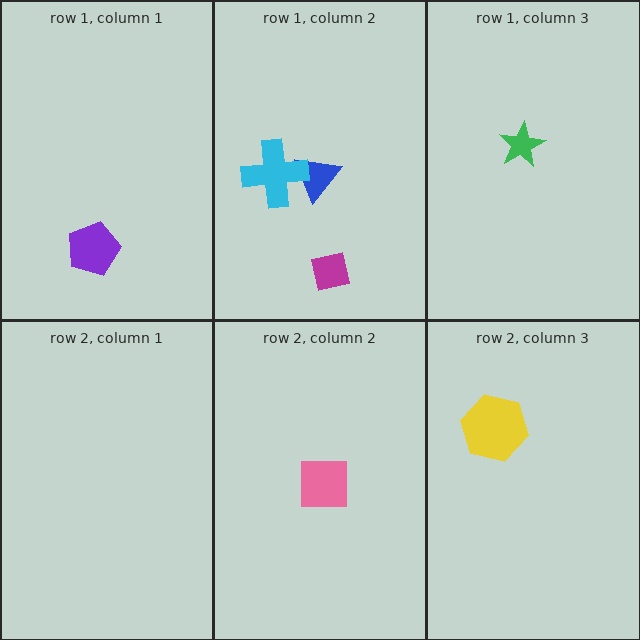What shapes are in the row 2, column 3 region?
The yellow hexagon.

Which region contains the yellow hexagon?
The row 2, column 3 region.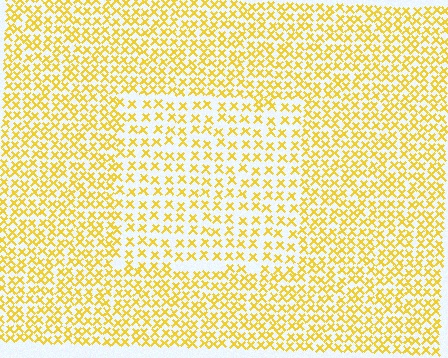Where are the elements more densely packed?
The elements are more densely packed outside the rectangle boundary.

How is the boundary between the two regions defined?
The boundary is defined by a change in element density (approximately 1.7x ratio). All elements are the same color, size, and shape.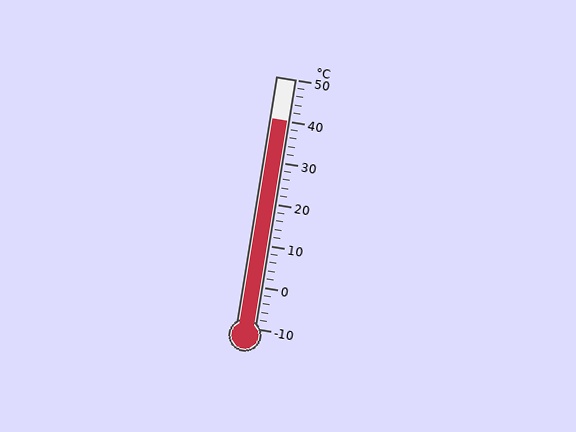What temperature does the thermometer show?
The thermometer shows approximately 40°C.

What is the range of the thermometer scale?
The thermometer scale ranges from -10°C to 50°C.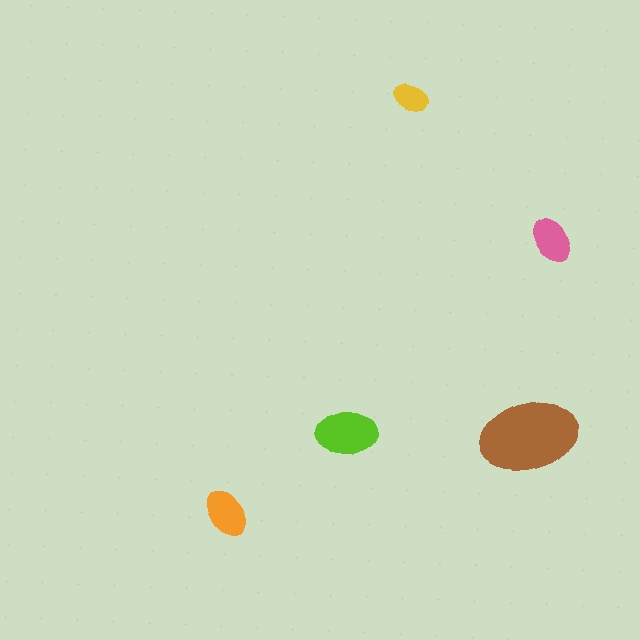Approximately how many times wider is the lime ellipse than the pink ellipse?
About 1.5 times wider.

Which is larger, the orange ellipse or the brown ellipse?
The brown one.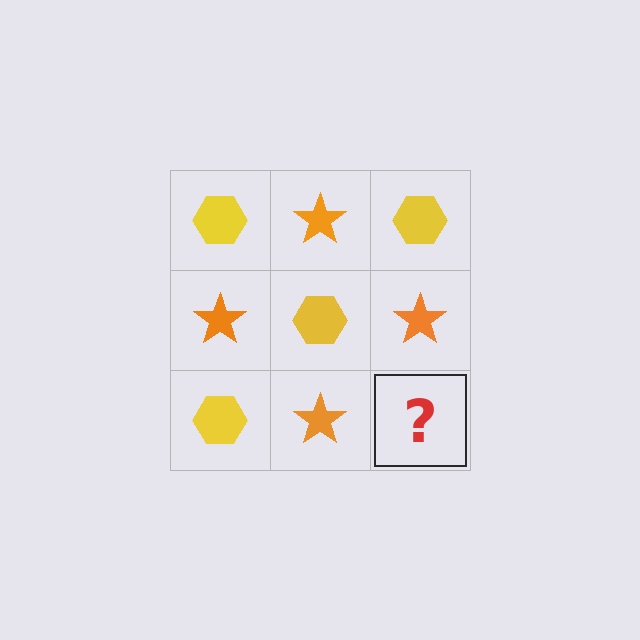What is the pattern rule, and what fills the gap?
The rule is that it alternates yellow hexagon and orange star in a checkerboard pattern. The gap should be filled with a yellow hexagon.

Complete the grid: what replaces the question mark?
The question mark should be replaced with a yellow hexagon.